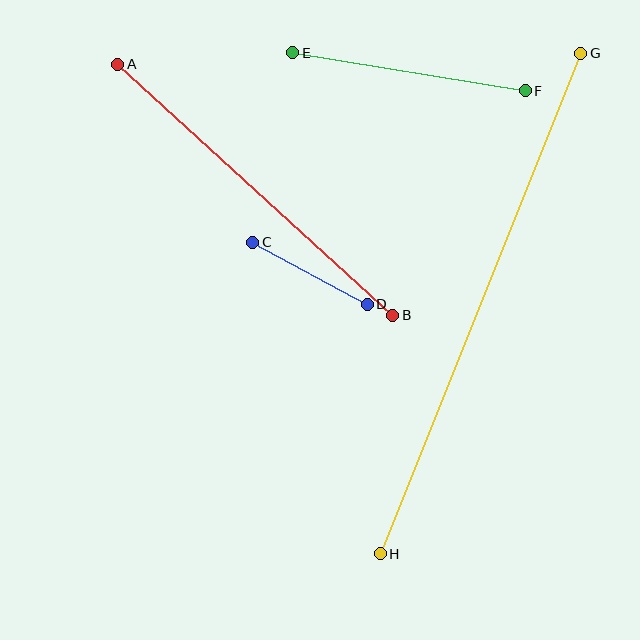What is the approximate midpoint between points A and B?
The midpoint is at approximately (255, 190) pixels.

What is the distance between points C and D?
The distance is approximately 130 pixels.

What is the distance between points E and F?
The distance is approximately 236 pixels.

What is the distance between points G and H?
The distance is approximately 539 pixels.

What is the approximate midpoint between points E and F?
The midpoint is at approximately (409, 72) pixels.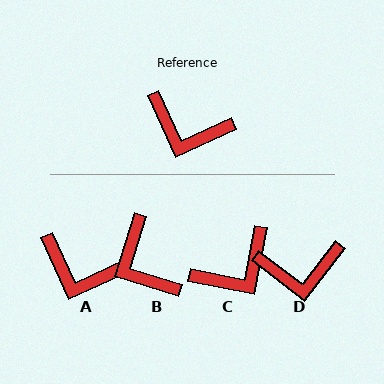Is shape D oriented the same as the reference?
No, it is off by about 28 degrees.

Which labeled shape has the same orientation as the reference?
A.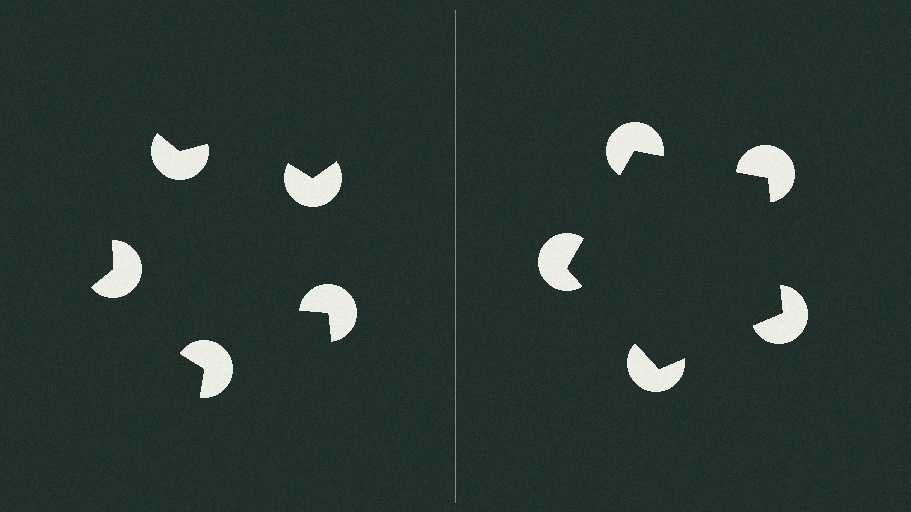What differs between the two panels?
The pac-man discs are positioned identically on both sides; only the wedge orientations differ. On the right they align to a pentagon; on the left they are misaligned.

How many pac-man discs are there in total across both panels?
10 — 5 on each side.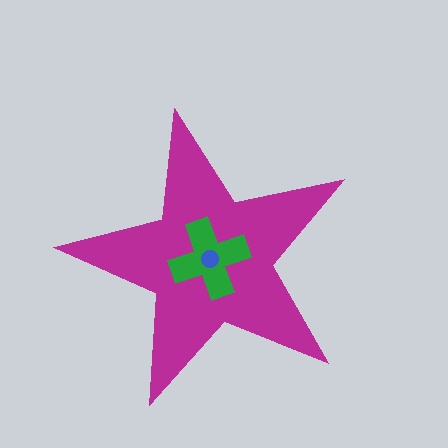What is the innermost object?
The blue circle.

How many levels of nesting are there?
3.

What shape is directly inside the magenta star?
The green cross.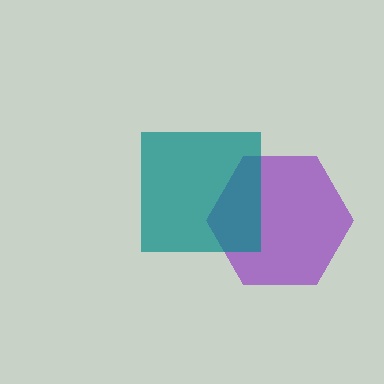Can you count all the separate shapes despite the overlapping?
Yes, there are 2 separate shapes.